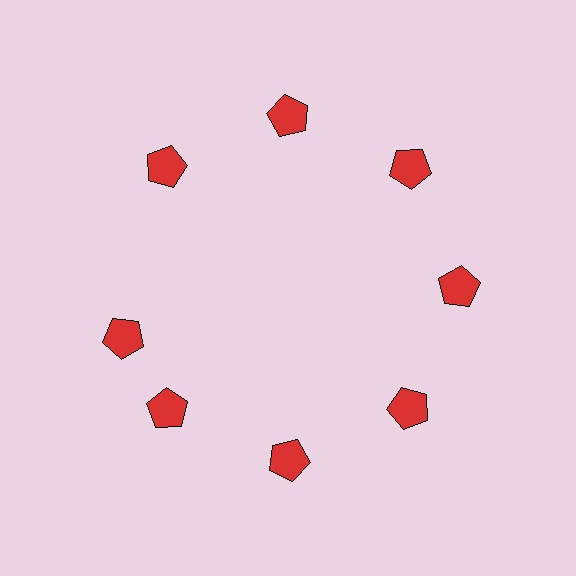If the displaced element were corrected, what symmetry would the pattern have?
It would have 8-fold rotational symmetry — the pattern would map onto itself every 45 degrees.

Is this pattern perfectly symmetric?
No. The 8 red pentagons are arranged in a ring, but one element near the 9 o'clock position is rotated out of alignment along the ring, breaking the 8-fold rotational symmetry.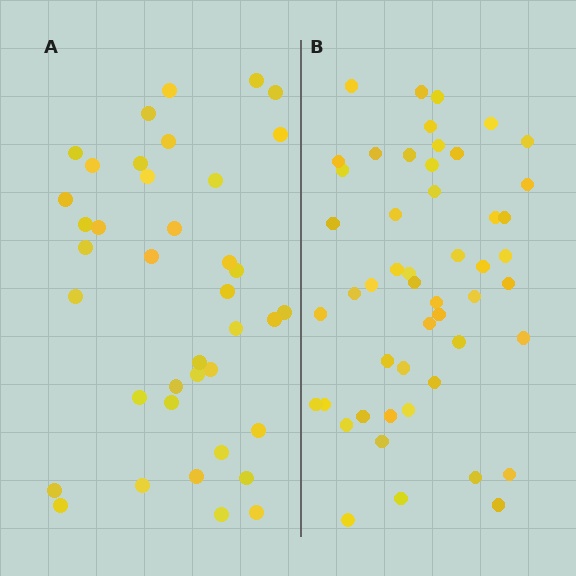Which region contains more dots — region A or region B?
Region B (the right region) has more dots.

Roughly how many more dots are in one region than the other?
Region B has roughly 12 or so more dots than region A.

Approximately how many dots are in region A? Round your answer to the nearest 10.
About 40 dots. (The exact count is 39, which rounds to 40.)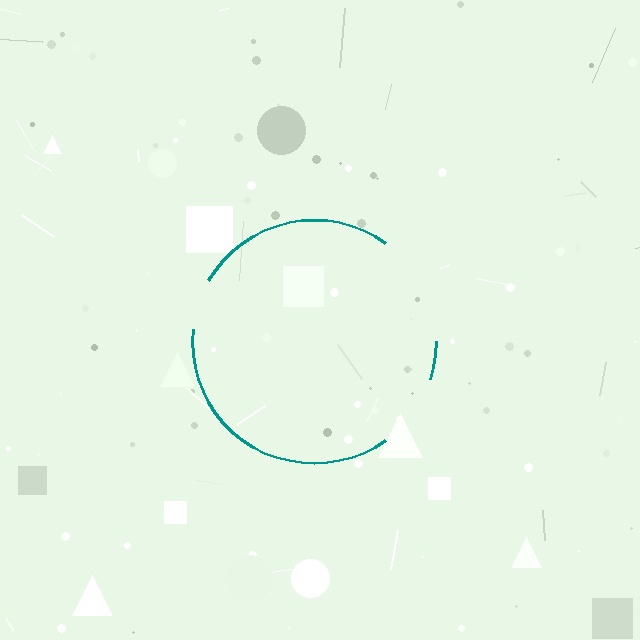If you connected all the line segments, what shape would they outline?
They would outline a circle.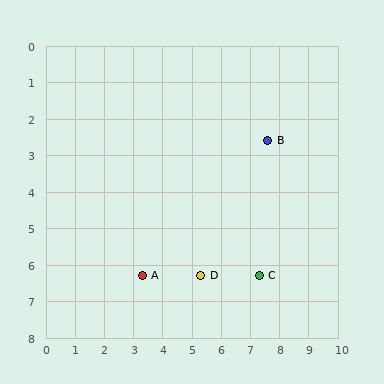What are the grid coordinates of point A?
Point A is at approximately (3.3, 6.3).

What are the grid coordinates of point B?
Point B is at approximately (7.6, 2.6).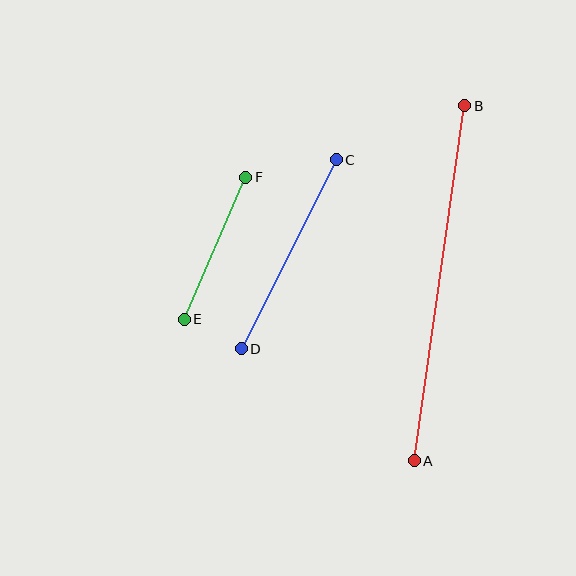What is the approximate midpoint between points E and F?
The midpoint is at approximately (215, 248) pixels.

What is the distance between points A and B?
The distance is approximately 359 pixels.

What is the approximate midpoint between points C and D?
The midpoint is at approximately (289, 254) pixels.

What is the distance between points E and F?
The distance is approximately 155 pixels.